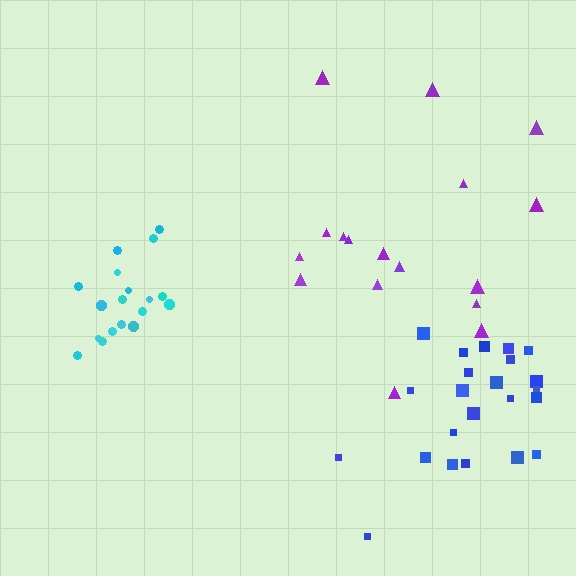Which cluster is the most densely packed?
Cyan.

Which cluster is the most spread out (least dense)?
Purple.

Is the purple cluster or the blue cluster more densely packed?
Blue.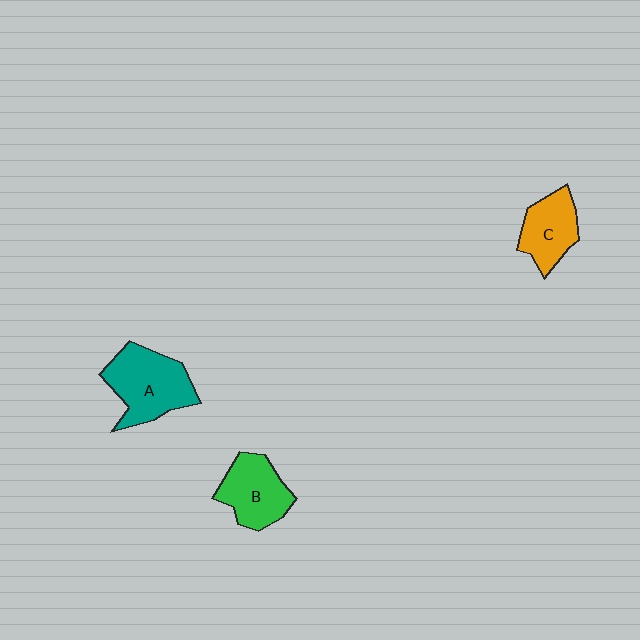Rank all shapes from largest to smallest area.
From largest to smallest: A (teal), B (green), C (orange).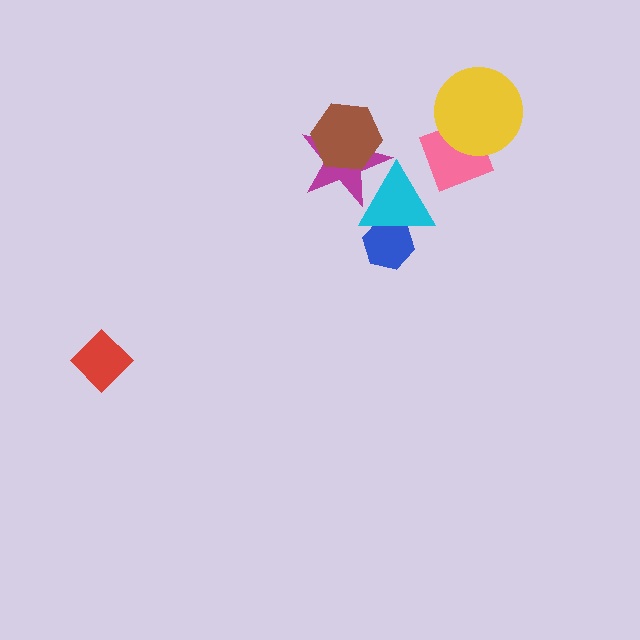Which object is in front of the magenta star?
The brown hexagon is in front of the magenta star.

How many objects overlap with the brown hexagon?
1 object overlaps with the brown hexagon.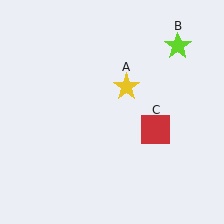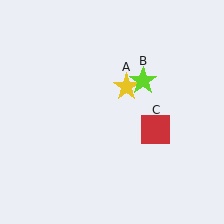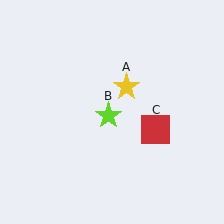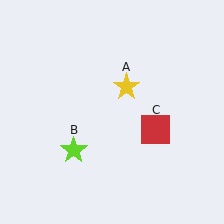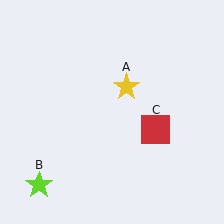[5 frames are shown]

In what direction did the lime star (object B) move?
The lime star (object B) moved down and to the left.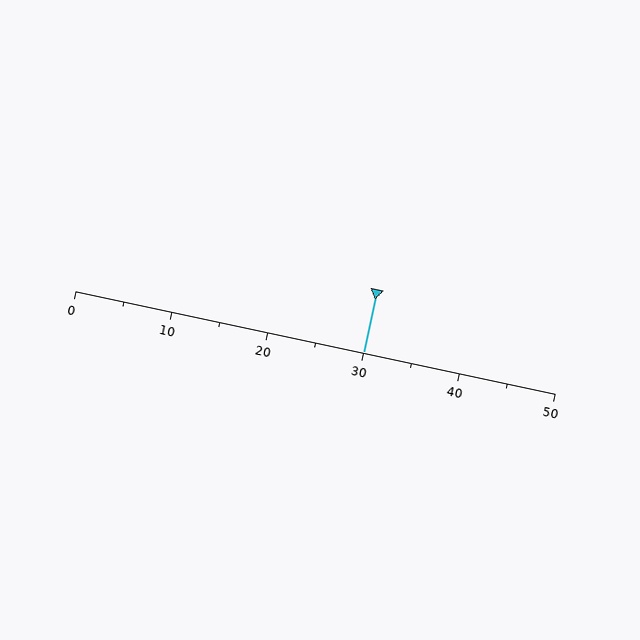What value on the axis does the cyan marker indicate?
The marker indicates approximately 30.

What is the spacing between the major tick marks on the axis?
The major ticks are spaced 10 apart.